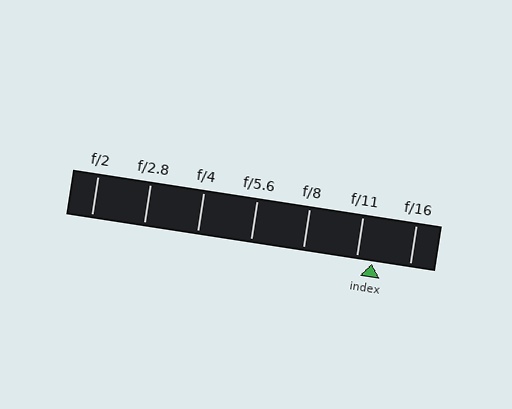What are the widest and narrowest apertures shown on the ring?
The widest aperture shown is f/2 and the narrowest is f/16.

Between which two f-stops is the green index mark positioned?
The index mark is between f/11 and f/16.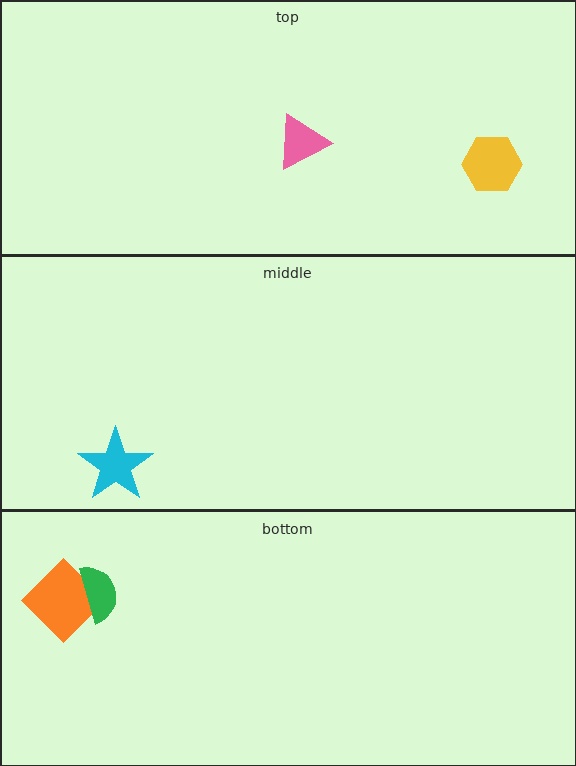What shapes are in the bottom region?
The orange diamond, the green semicircle.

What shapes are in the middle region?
The cyan star.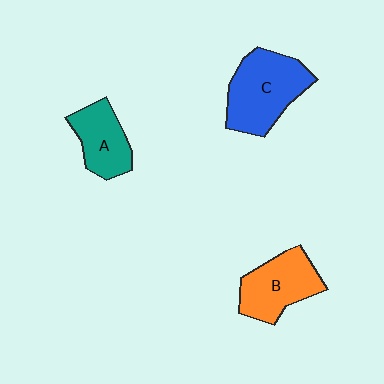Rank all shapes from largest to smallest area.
From largest to smallest: C (blue), B (orange), A (teal).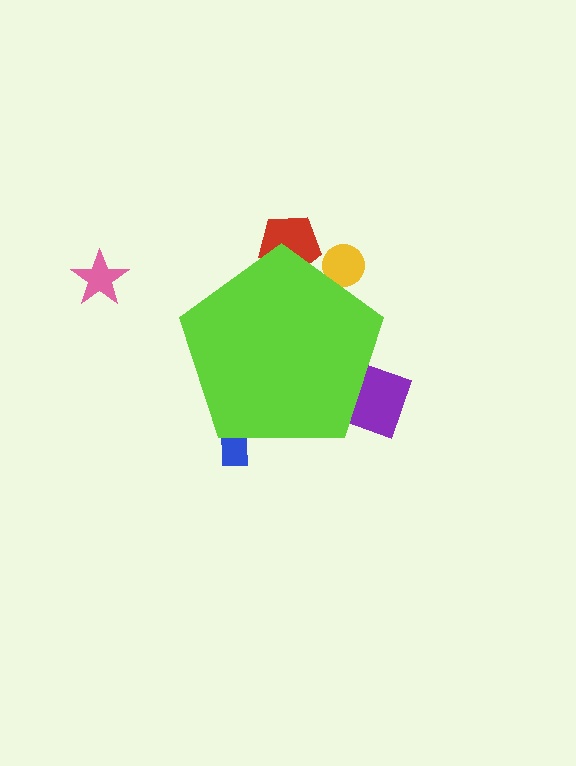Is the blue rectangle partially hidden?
Yes, the blue rectangle is partially hidden behind the lime pentagon.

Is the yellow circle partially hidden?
Yes, the yellow circle is partially hidden behind the lime pentagon.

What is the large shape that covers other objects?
A lime pentagon.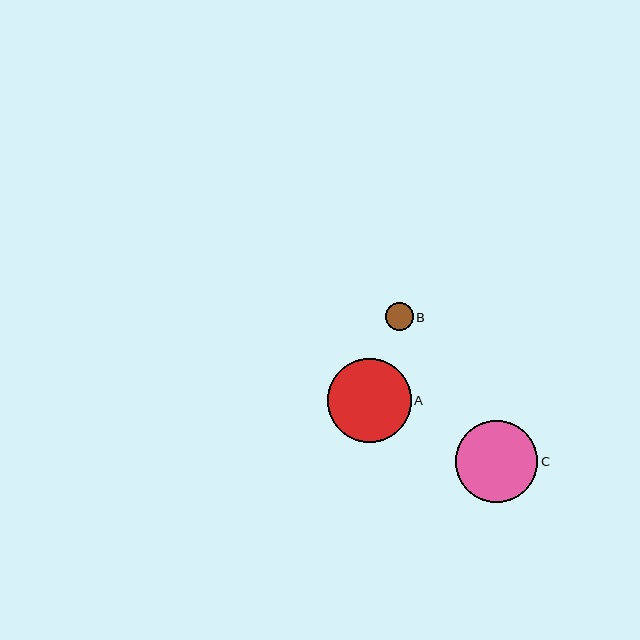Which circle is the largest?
Circle A is the largest with a size of approximately 84 pixels.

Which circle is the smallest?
Circle B is the smallest with a size of approximately 27 pixels.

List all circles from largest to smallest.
From largest to smallest: A, C, B.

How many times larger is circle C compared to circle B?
Circle C is approximately 3.0 times the size of circle B.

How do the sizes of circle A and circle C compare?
Circle A and circle C are approximately the same size.